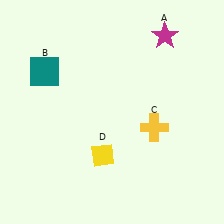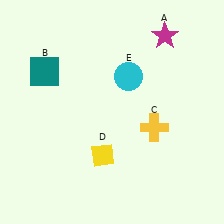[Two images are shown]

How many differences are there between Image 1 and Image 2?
There is 1 difference between the two images.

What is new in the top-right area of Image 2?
A cyan circle (E) was added in the top-right area of Image 2.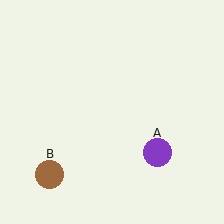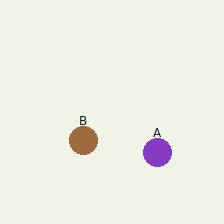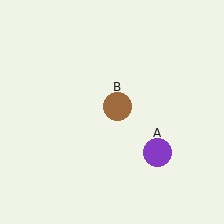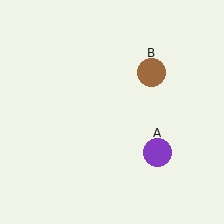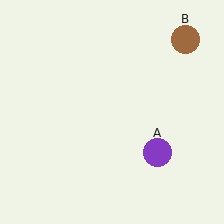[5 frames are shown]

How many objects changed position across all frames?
1 object changed position: brown circle (object B).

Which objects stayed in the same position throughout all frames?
Purple circle (object A) remained stationary.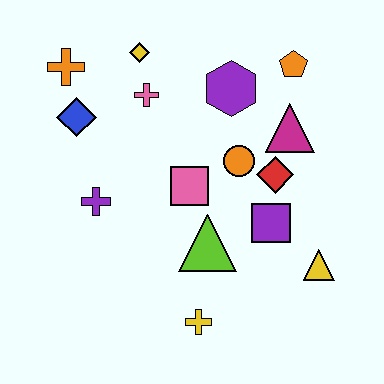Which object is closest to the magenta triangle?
The red diamond is closest to the magenta triangle.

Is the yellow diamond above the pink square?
Yes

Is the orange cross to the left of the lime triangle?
Yes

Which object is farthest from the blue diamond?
The yellow triangle is farthest from the blue diamond.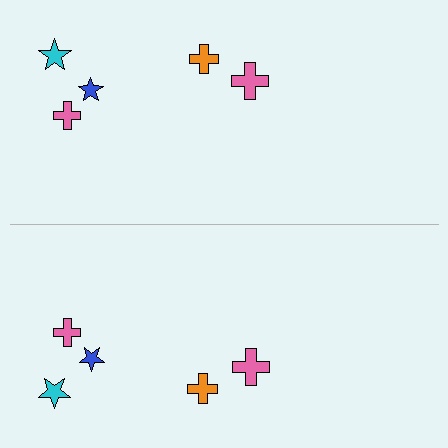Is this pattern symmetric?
Yes, this pattern has bilateral (reflection) symmetry.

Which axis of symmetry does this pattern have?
The pattern has a horizontal axis of symmetry running through the center of the image.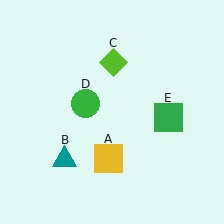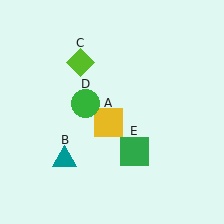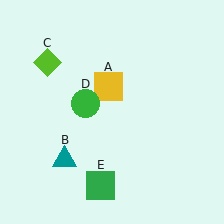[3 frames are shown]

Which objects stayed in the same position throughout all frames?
Teal triangle (object B) and green circle (object D) remained stationary.